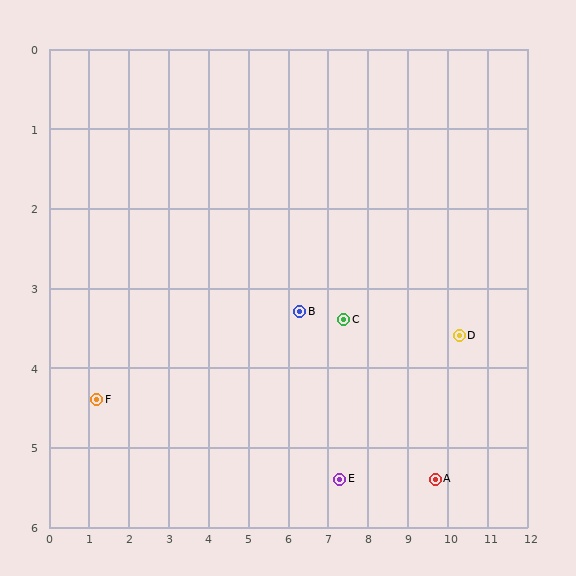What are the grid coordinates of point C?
Point C is at approximately (7.4, 3.4).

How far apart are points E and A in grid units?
Points E and A are about 2.4 grid units apart.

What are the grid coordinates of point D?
Point D is at approximately (10.3, 3.6).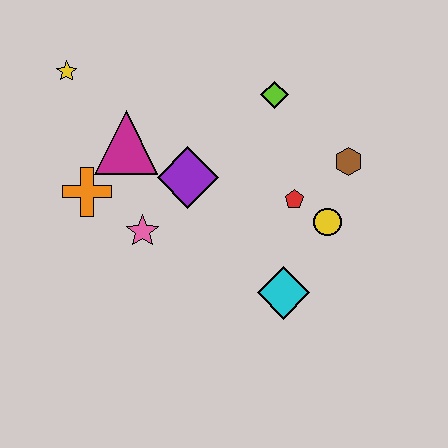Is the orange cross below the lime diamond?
Yes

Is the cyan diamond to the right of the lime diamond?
Yes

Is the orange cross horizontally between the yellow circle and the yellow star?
Yes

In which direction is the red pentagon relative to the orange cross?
The red pentagon is to the right of the orange cross.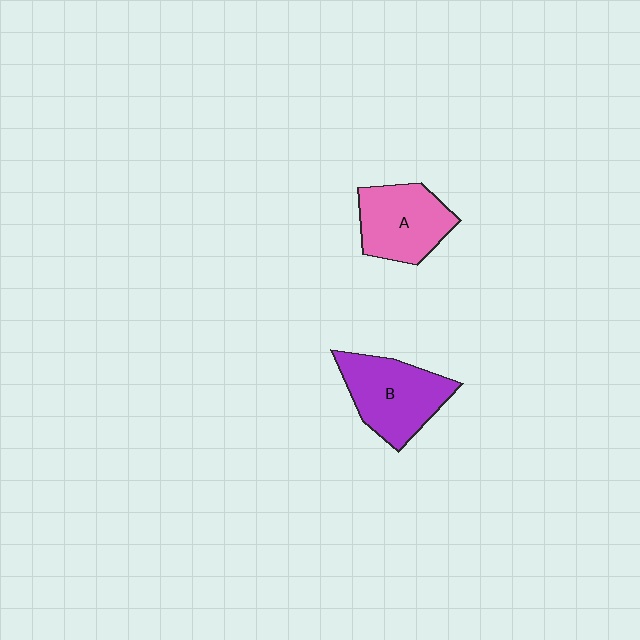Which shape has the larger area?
Shape B (purple).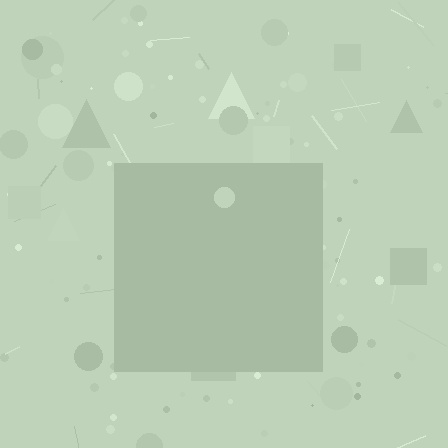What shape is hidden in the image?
A square is hidden in the image.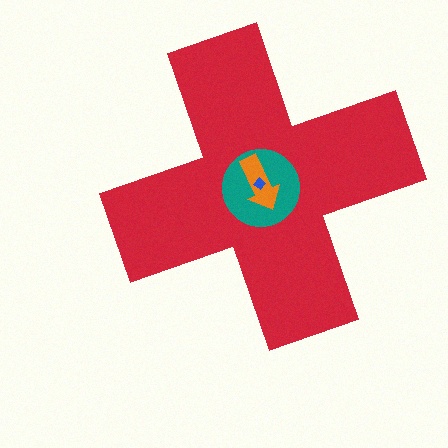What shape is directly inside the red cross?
The teal circle.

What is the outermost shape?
The red cross.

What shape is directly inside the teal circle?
The orange arrow.